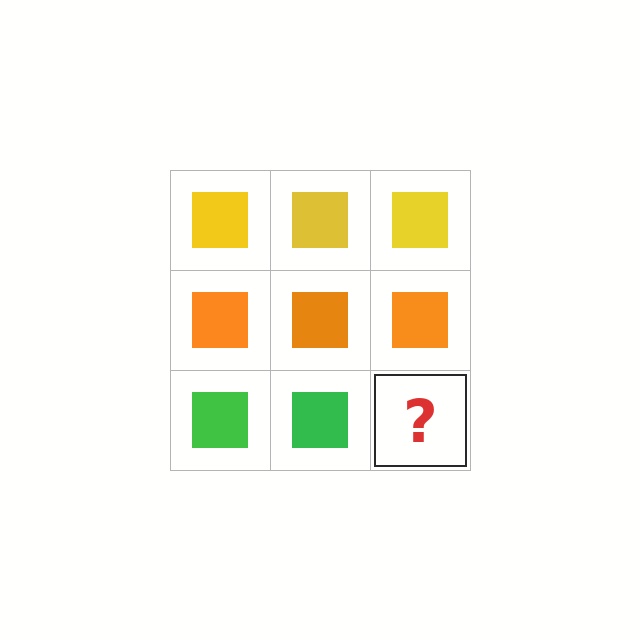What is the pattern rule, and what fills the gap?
The rule is that each row has a consistent color. The gap should be filled with a green square.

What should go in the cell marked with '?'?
The missing cell should contain a green square.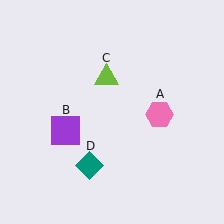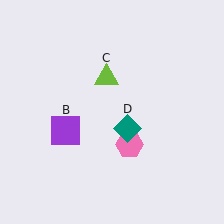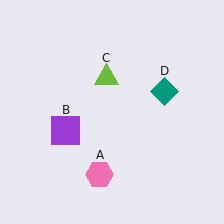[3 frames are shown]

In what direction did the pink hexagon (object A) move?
The pink hexagon (object A) moved down and to the left.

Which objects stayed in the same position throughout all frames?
Purple square (object B) and lime triangle (object C) remained stationary.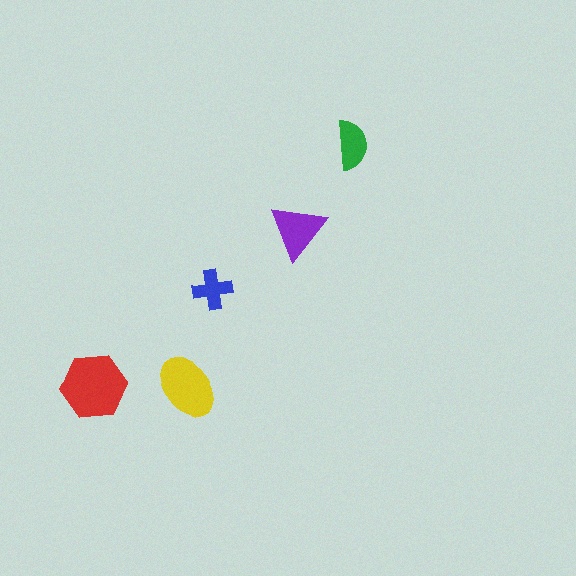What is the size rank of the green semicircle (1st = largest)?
4th.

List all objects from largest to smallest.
The red hexagon, the yellow ellipse, the purple triangle, the green semicircle, the blue cross.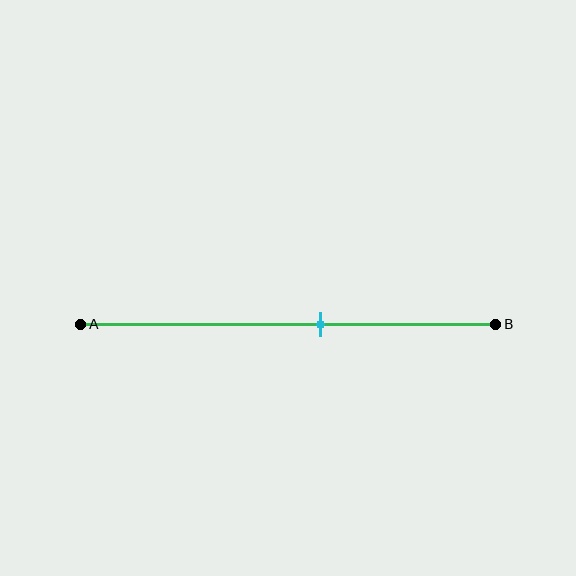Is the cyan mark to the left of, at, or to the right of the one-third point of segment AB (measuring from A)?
The cyan mark is to the right of the one-third point of segment AB.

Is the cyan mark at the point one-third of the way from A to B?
No, the mark is at about 60% from A, not at the 33% one-third point.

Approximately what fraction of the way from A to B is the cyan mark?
The cyan mark is approximately 60% of the way from A to B.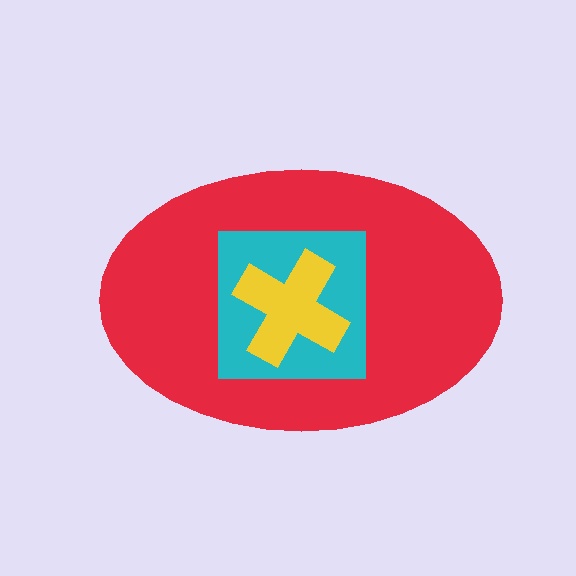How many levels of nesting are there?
3.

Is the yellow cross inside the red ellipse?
Yes.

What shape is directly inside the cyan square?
The yellow cross.